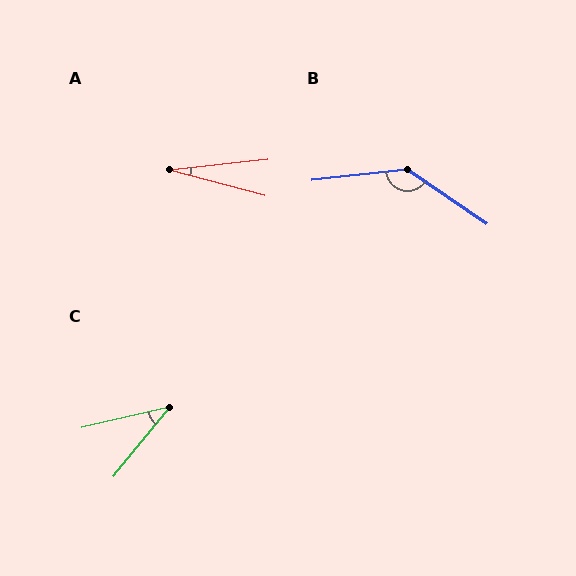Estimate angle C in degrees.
Approximately 37 degrees.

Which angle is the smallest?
A, at approximately 21 degrees.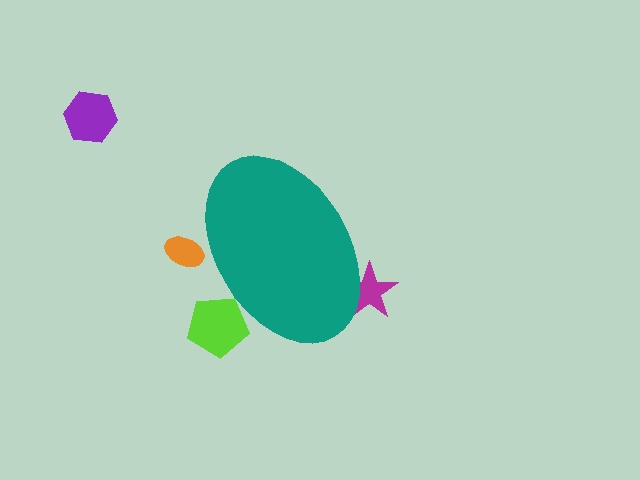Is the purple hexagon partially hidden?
No, the purple hexagon is fully visible.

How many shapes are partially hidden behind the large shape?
3 shapes are partially hidden.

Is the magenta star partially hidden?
Yes, the magenta star is partially hidden behind the teal ellipse.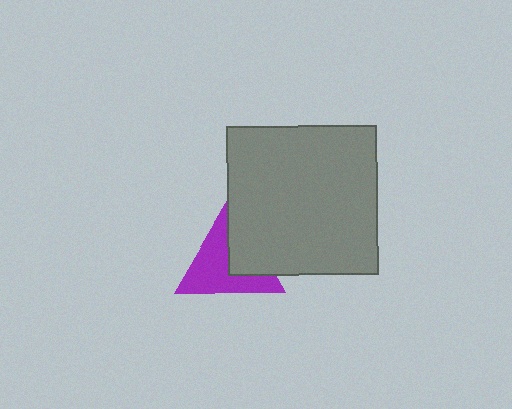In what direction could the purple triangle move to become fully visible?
The purple triangle could move left. That would shift it out from behind the gray square entirely.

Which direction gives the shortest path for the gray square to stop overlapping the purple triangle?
Moving right gives the shortest separation.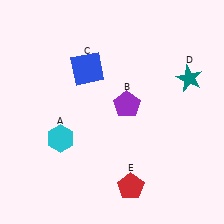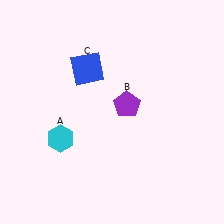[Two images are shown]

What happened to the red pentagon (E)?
The red pentagon (E) was removed in Image 2. It was in the bottom-right area of Image 1.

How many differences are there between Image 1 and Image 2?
There are 2 differences between the two images.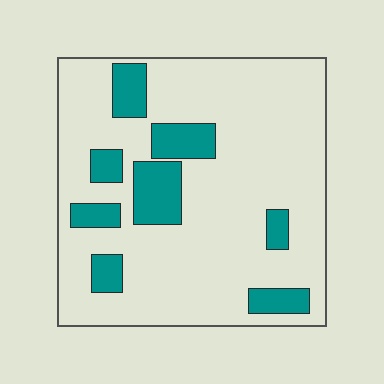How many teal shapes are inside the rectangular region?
8.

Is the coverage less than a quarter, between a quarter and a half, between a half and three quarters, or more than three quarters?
Less than a quarter.